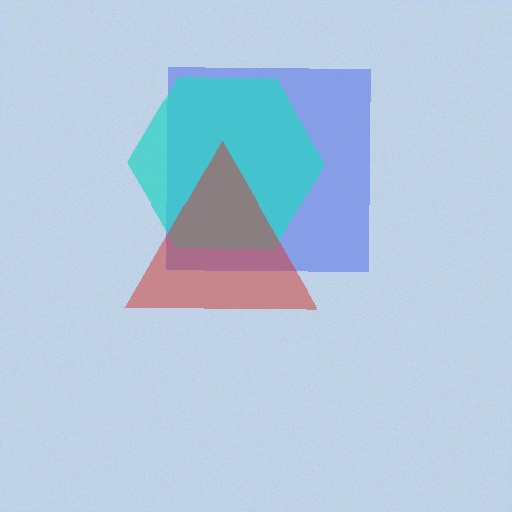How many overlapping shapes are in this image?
There are 3 overlapping shapes in the image.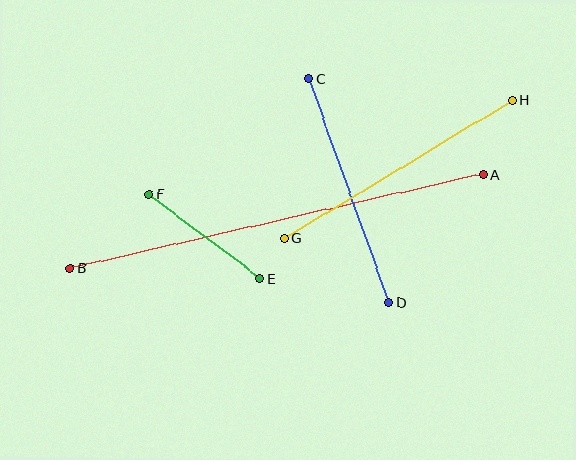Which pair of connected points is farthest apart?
Points A and B are farthest apart.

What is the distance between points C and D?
The distance is approximately 238 pixels.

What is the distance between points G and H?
The distance is approximately 266 pixels.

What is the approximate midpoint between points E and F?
The midpoint is at approximately (205, 236) pixels.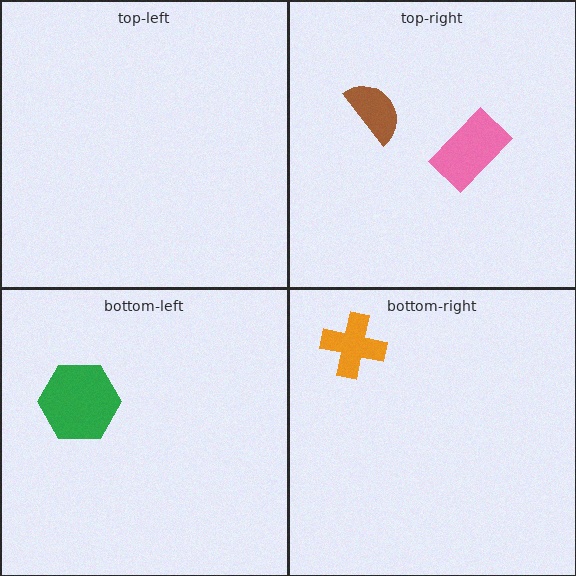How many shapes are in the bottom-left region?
1.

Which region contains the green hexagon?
The bottom-left region.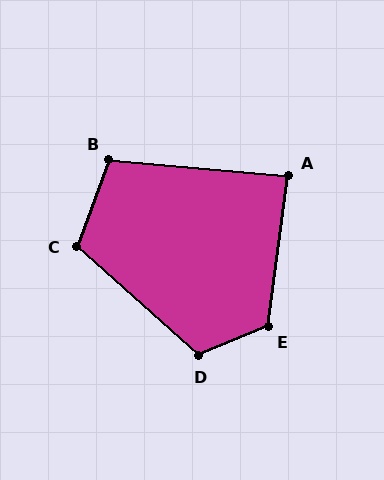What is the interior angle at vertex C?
Approximately 111 degrees (obtuse).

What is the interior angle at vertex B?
Approximately 105 degrees (obtuse).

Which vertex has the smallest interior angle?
A, at approximately 88 degrees.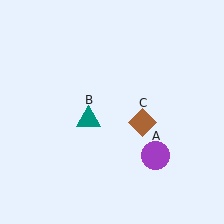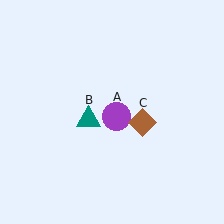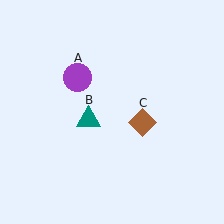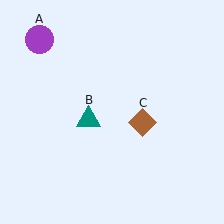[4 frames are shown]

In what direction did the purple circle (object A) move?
The purple circle (object A) moved up and to the left.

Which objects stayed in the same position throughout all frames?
Teal triangle (object B) and brown diamond (object C) remained stationary.